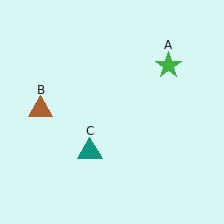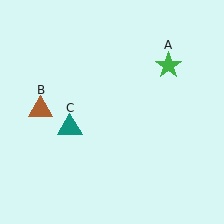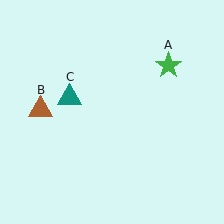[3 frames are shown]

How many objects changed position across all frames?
1 object changed position: teal triangle (object C).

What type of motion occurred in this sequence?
The teal triangle (object C) rotated clockwise around the center of the scene.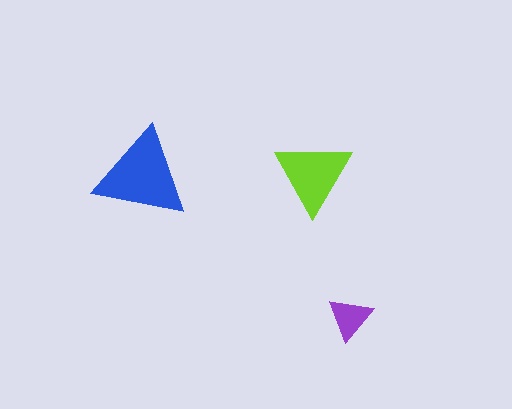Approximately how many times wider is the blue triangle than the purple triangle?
About 2 times wider.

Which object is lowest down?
The purple triangle is bottommost.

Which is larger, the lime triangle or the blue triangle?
The blue one.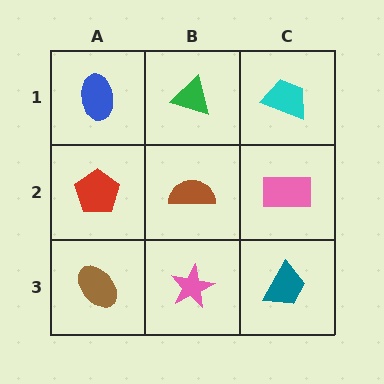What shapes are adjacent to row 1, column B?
A brown semicircle (row 2, column B), a blue ellipse (row 1, column A), a cyan trapezoid (row 1, column C).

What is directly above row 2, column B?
A green triangle.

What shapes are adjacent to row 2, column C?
A cyan trapezoid (row 1, column C), a teal trapezoid (row 3, column C), a brown semicircle (row 2, column B).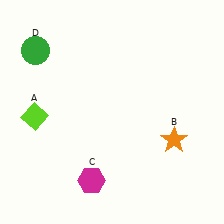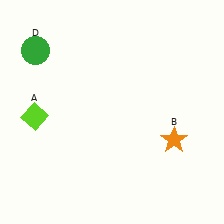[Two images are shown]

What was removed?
The magenta hexagon (C) was removed in Image 2.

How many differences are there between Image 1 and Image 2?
There is 1 difference between the two images.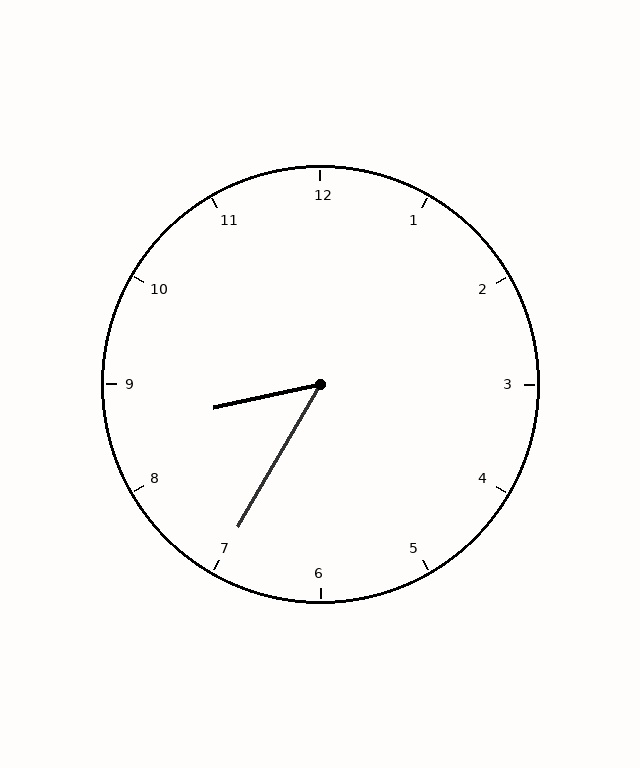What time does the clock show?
8:35.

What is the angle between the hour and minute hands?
Approximately 48 degrees.